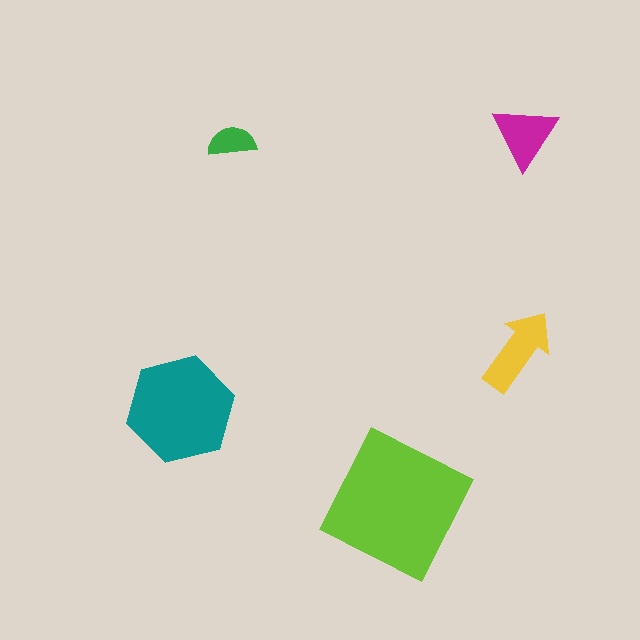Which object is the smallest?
The green semicircle.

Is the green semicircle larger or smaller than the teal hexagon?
Smaller.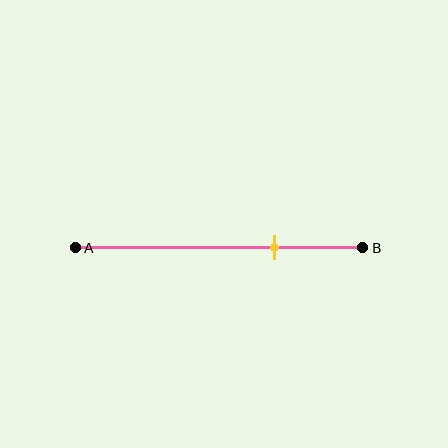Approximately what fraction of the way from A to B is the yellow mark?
The yellow mark is approximately 70% of the way from A to B.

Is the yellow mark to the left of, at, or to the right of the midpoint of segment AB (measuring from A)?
The yellow mark is to the right of the midpoint of segment AB.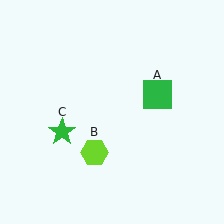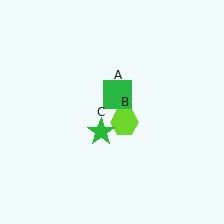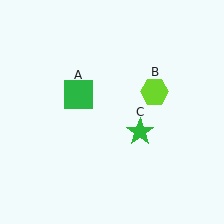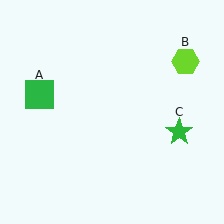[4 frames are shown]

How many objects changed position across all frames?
3 objects changed position: green square (object A), lime hexagon (object B), green star (object C).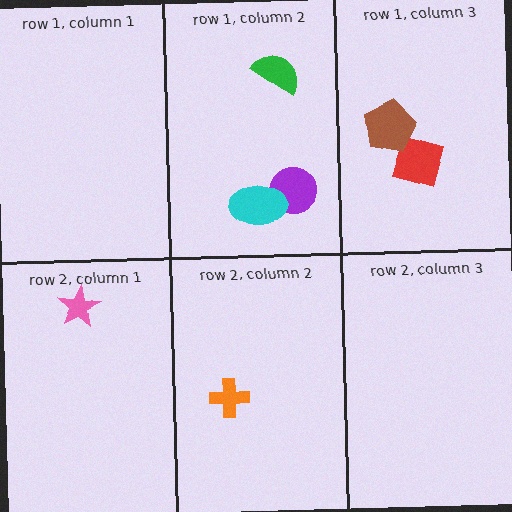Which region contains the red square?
The row 1, column 3 region.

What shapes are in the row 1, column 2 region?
The purple circle, the cyan ellipse, the green semicircle.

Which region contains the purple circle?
The row 1, column 2 region.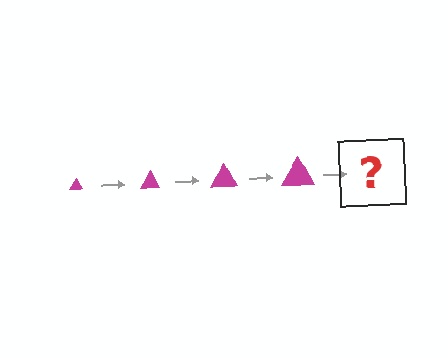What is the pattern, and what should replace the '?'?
The pattern is that the triangle gets progressively larger each step. The '?' should be a magenta triangle, larger than the previous one.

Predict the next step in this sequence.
The next step is a magenta triangle, larger than the previous one.